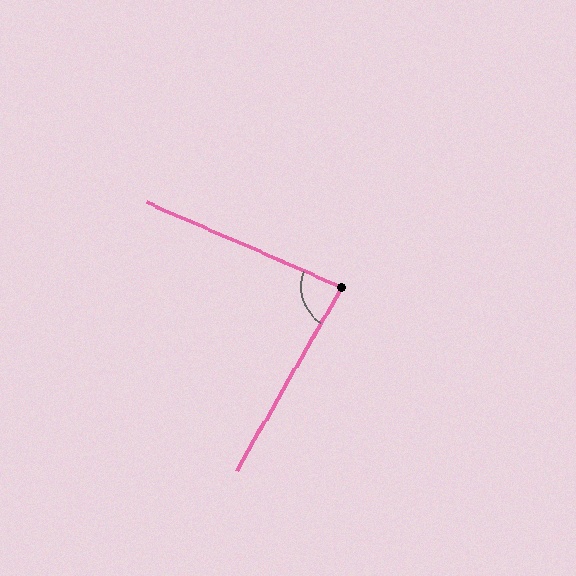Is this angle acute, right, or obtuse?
It is acute.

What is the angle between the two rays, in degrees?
Approximately 84 degrees.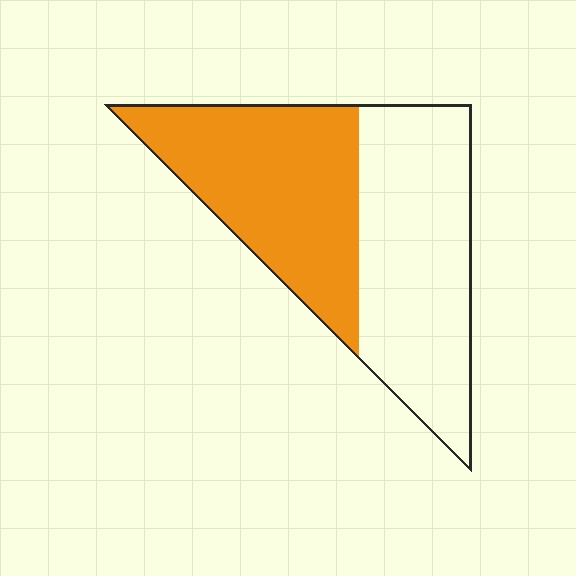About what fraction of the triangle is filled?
About one half (1/2).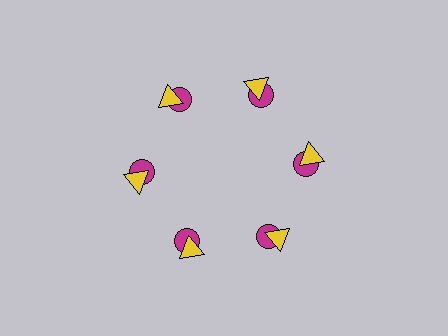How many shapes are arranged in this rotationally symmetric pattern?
There are 12 shapes, arranged in 6 groups of 2.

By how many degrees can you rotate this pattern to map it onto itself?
The pattern maps onto itself every 60 degrees of rotation.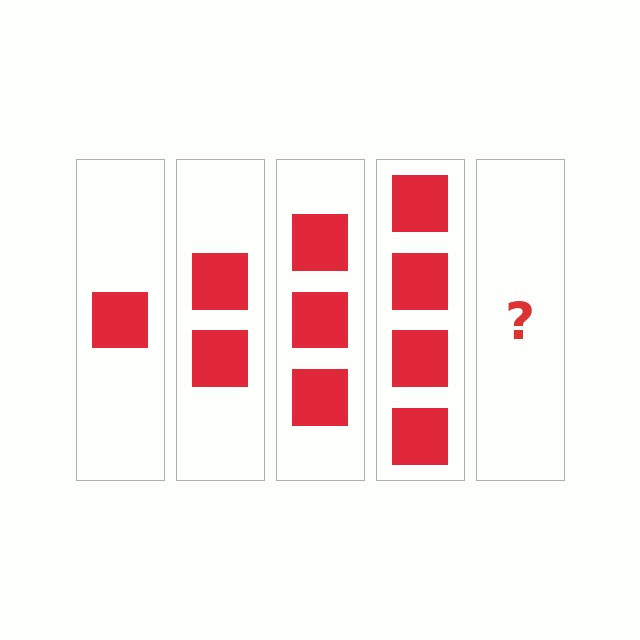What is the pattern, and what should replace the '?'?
The pattern is that each step adds one more square. The '?' should be 5 squares.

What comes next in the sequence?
The next element should be 5 squares.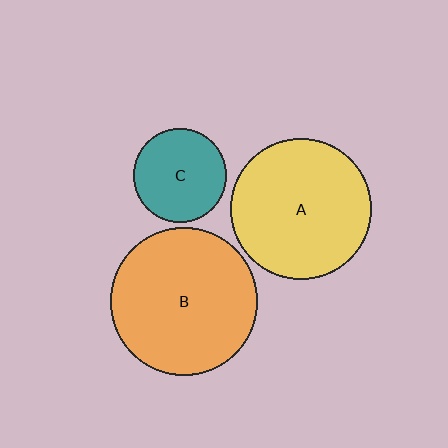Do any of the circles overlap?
No, none of the circles overlap.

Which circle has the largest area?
Circle B (orange).